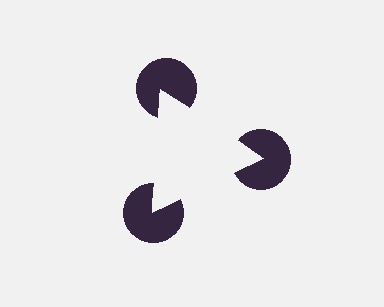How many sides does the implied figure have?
3 sides.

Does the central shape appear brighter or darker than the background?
It typically appears slightly brighter than the background, even though no actual brightness change is drawn.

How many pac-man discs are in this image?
There are 3 — one at each vertex of the illusory triangle.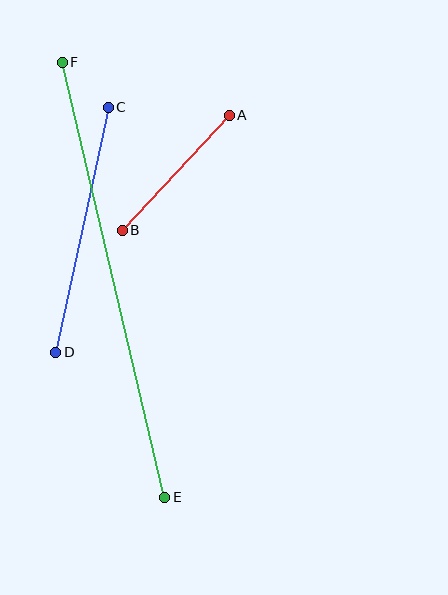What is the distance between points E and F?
The distance is approximately 447 pixels.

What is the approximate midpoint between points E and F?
The midpoint is at approximately (113, 280) pixels.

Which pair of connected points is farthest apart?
Points E and F are farthest apart.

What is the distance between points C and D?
The distance is approximately 251 pixels.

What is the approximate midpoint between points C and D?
The midpoint is at approximately (82, 230) pixels.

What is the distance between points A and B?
The distance is approximately 157 pixels.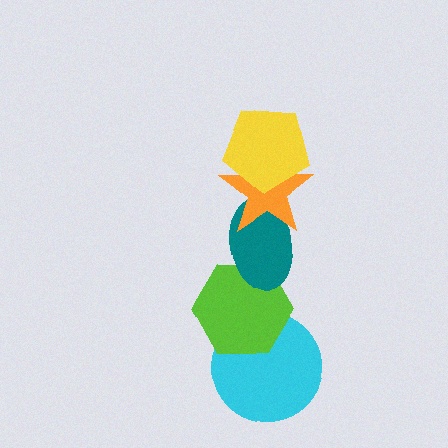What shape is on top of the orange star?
The yellow pentagon is on top of the orange star.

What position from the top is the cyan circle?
The cyan circle is 5th from the top.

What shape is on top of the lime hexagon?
The teal ellipse is on top of the lime hexagon.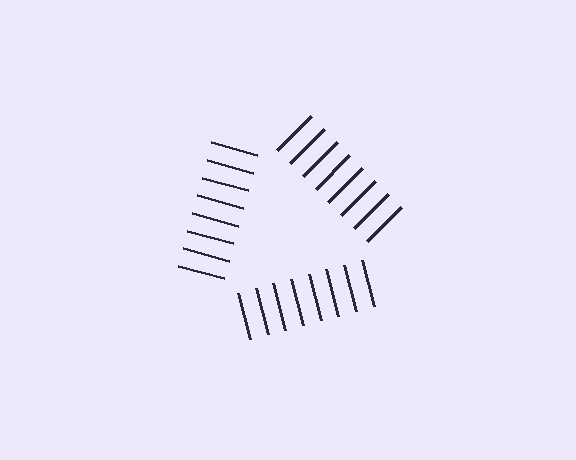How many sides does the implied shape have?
3 sides — the line-ends trace a triangle.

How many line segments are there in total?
24 — 8 along each of the 3 edges.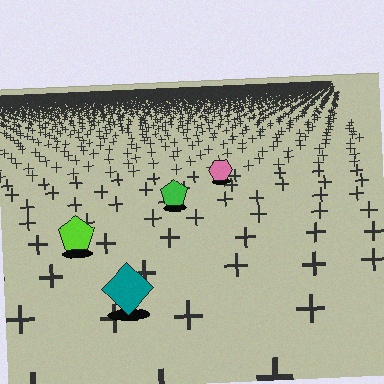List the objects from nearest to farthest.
From nearest to farthest: the teal diamond, the lime pentagon, the green pentagon, the pink hexagon.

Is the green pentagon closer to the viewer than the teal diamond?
No. The teal diamond is closer — you can tell from the texture gradient: the ground texture is coarser near it.